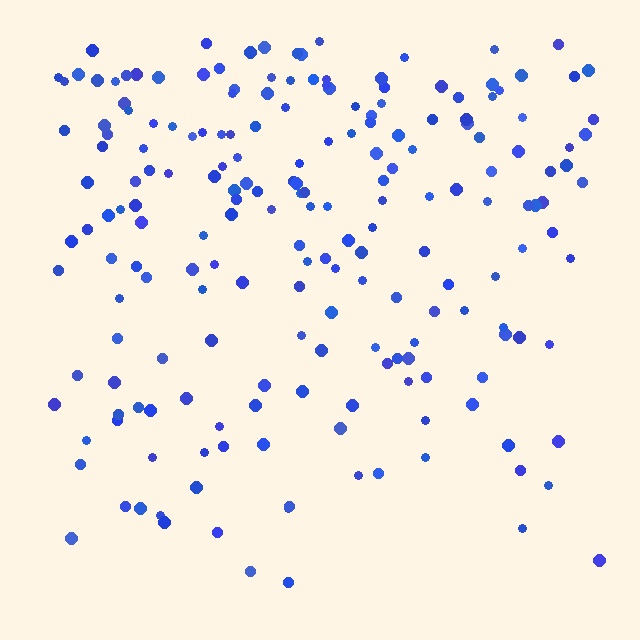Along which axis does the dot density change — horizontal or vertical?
Vertical.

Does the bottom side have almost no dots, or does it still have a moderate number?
Still a moderate number, just noticeably fewer than the top.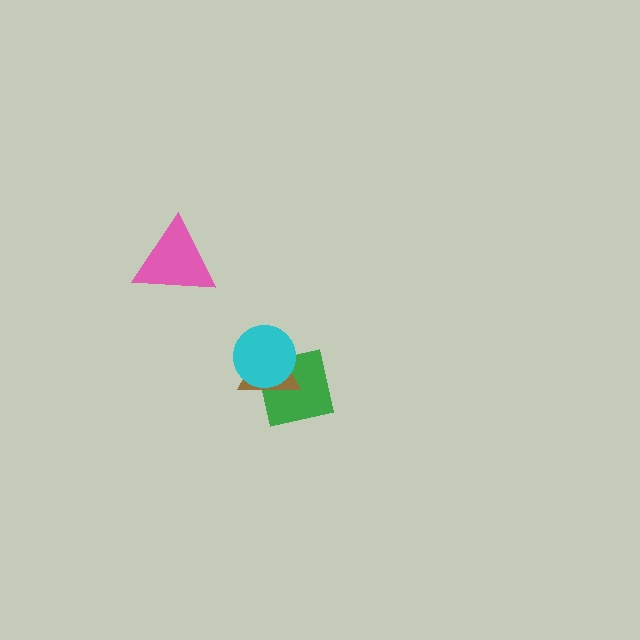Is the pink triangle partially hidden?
No, no other shape covers it.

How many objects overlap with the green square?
2 objects overlap with the green square.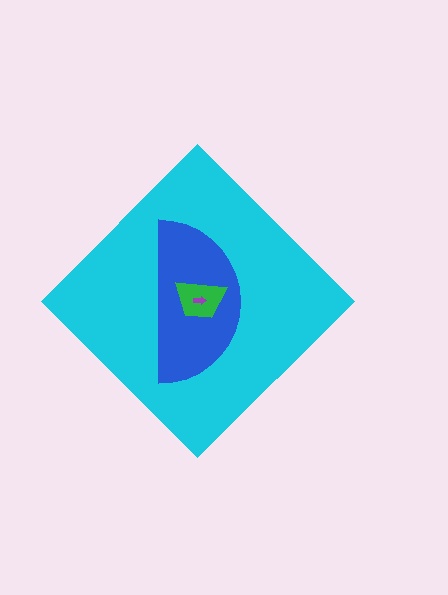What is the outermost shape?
The cyan diamond.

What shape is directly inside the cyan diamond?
The blue semicircle.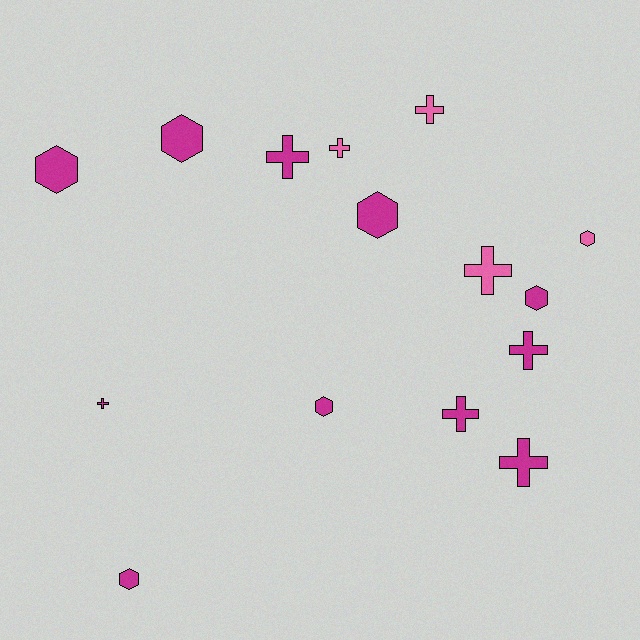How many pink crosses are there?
There are 3 pink crosses.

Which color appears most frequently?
Magenta, with 11 objects.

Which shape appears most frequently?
Cross, with 8 objects.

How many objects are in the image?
There are 15 objects.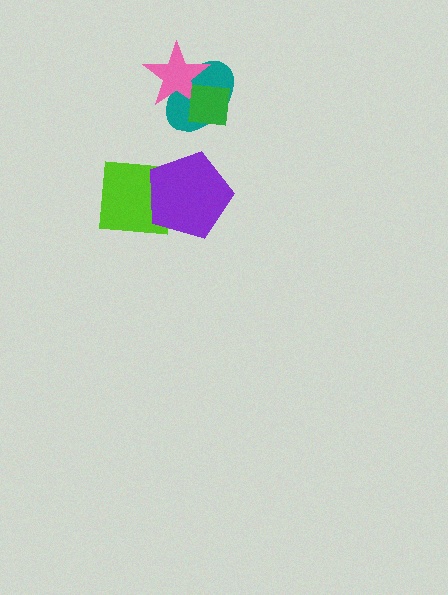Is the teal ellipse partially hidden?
Yes, it is partially covered by another shape.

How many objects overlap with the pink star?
2 objects overlap with the pink star.